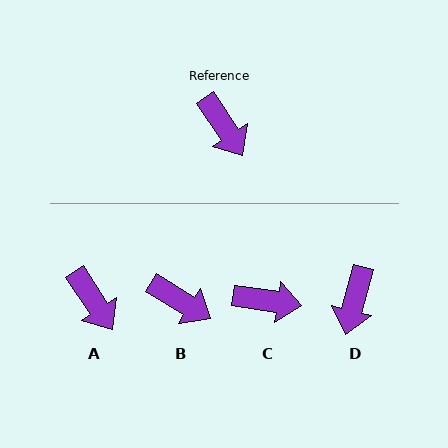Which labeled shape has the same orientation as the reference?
A.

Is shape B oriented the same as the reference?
No, it is off by about 25 degrees.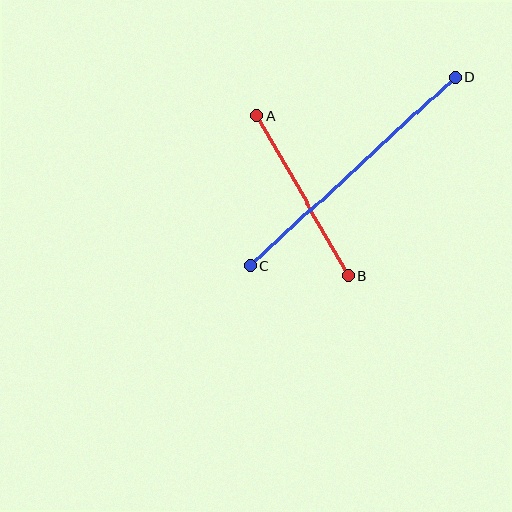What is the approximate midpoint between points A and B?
The midpoint is at approximately (303, 196) pixels.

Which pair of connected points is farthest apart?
Points C and D are farthest apart.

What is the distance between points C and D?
The distance is approximately 278 pixels.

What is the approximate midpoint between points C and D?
The midpoint is at approximately (352, 171) pixels.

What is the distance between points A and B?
The distance is approximately 184 pixels.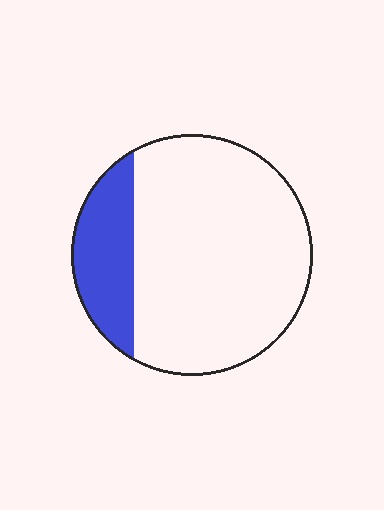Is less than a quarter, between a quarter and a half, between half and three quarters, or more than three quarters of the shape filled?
Less than a quarter.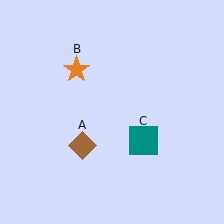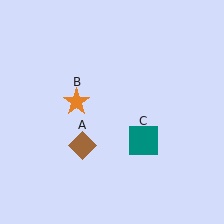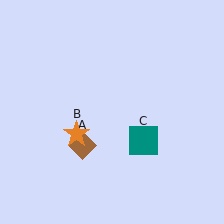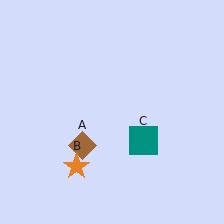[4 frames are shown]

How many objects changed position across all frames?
1 object changed position: orange star (object B).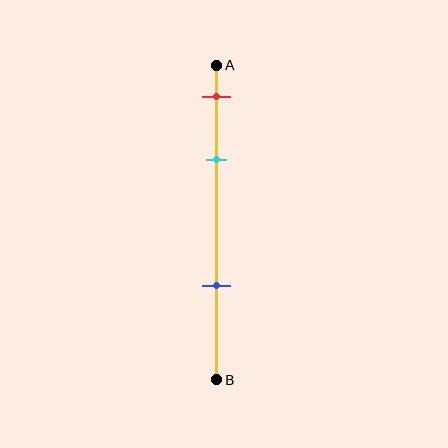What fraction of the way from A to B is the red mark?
The red mark is approximately 10% (0.1) of the way from A to B.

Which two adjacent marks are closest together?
The red and cyan marks are the closest adjacent pair.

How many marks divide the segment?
There are 3 marks dividing the segment.